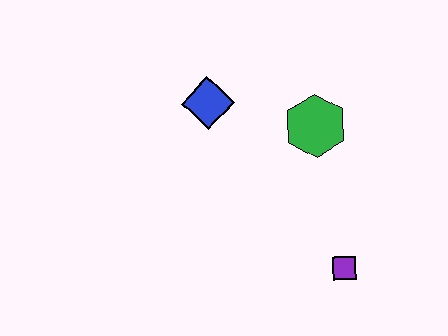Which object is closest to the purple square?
The green hexagon is closest to the purple square.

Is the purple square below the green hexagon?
Yes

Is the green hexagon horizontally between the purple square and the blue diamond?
Yes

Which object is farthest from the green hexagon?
The purple square is farthest from the green hexagon.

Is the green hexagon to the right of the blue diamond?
Yes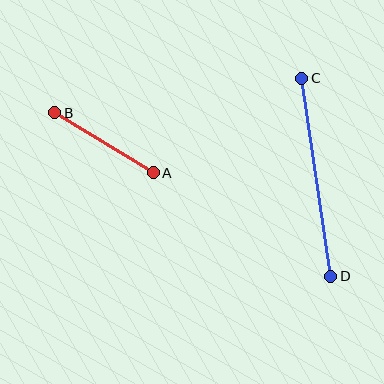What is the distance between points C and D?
The distance is approximately 200 pixels.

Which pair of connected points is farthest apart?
Points C and D are farthest apart.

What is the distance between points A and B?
The distance is approximately 115 pixels.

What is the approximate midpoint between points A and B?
The midpoint is at approximately (104, 143) pixels.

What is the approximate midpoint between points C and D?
The midpoint is at approximately (316, 177) pixels.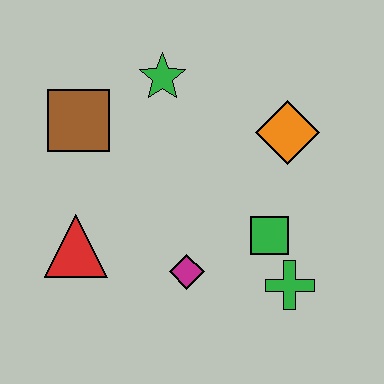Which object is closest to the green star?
The brown square is closest to the green star.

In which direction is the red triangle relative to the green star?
The red triangle is below the green star.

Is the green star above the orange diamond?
Yes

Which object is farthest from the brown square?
The green cross is farthest from the brown square.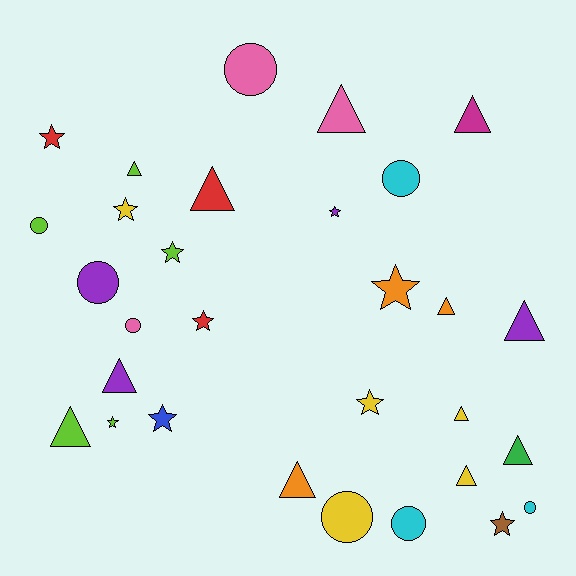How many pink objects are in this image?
There are 3 pink objects.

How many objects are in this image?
There are 30 objects.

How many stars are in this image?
There are 10 stars.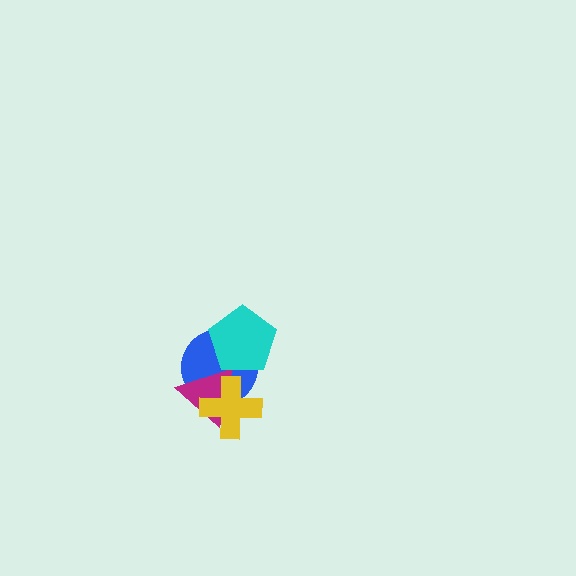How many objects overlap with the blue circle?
3 objects overlap with the blue circle.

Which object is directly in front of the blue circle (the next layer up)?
The magenta triangle is directly in front of the blue circle.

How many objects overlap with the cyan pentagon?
2 objects overlap with the cyan pentagon.